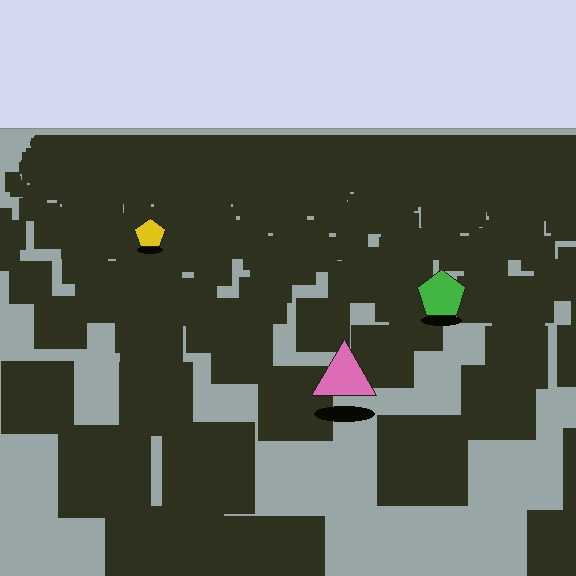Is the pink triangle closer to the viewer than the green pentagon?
Yes. The pink triangle is closer — you can tell from the texture gradient: the ground texture is coarser near it.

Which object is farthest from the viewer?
The yellow pentagon is farthest from the viewer. It appears smaller and the ground texture around it is denser.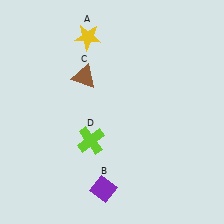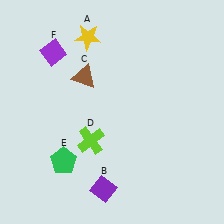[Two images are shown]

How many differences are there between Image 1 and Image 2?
There are 2 differences between the two images.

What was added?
A green pentagon (E), a purple diamond (F) were added in Image 2.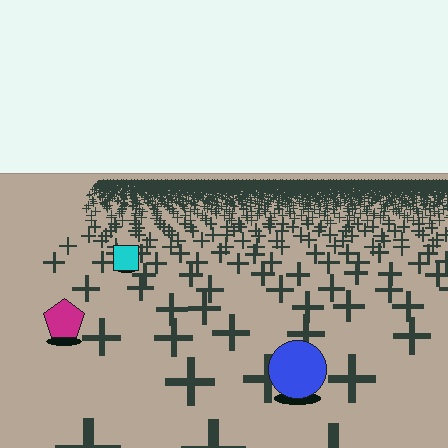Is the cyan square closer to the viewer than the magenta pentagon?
No. The magenta pentagon is closer — you can tell from the texture gradient: the ground texture is coarser near it.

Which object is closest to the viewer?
The blue circle is closest. The texture marks near it are larger and more spread out.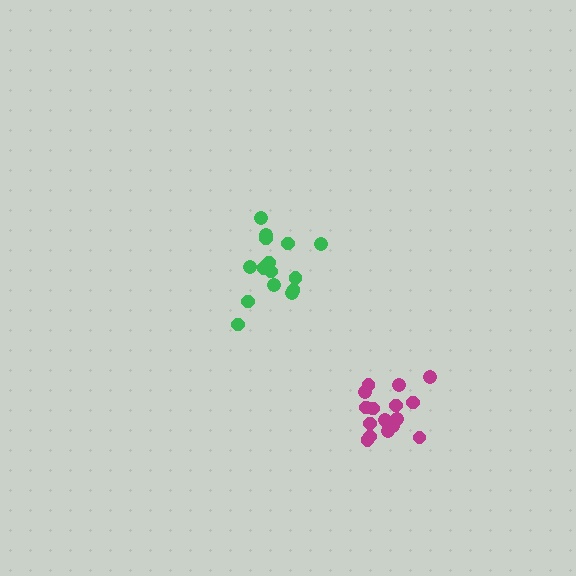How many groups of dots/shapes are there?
There are 2 groups.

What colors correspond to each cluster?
The clusters are colored: magenta, green.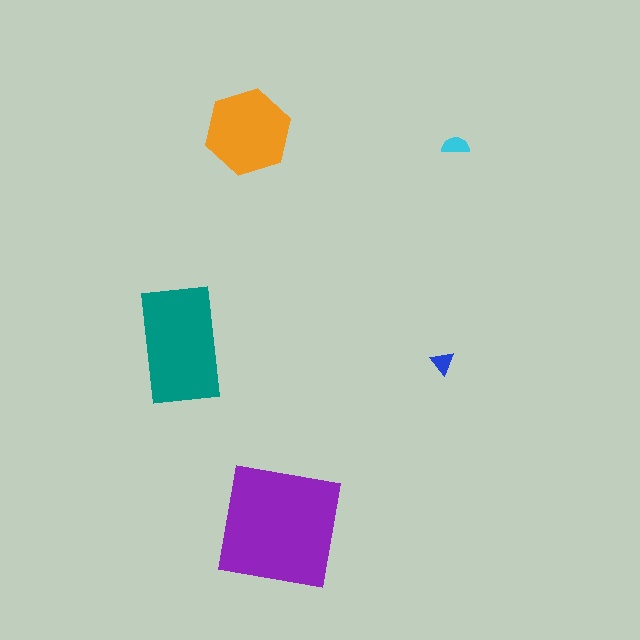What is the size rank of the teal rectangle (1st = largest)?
2nd.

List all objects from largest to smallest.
The purple square, the teal rectangle, the orange hexagon, the cyan semicircle, the blue triangle.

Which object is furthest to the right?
The cyan semicircle is rightmost.